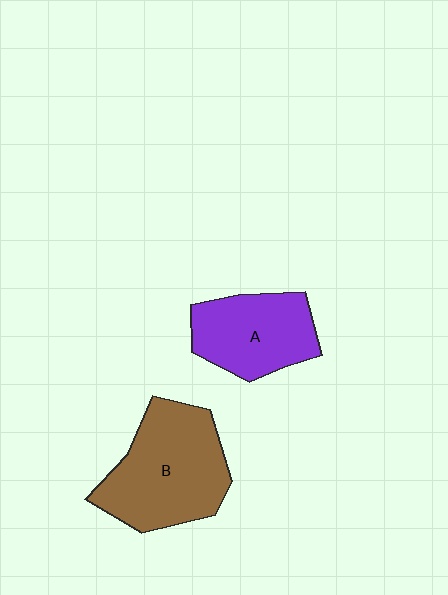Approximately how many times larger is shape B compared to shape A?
Approximately 1.4 times.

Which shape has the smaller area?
Shape A (purple).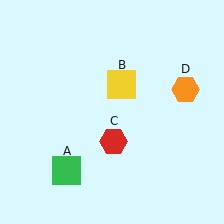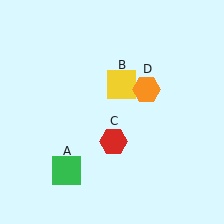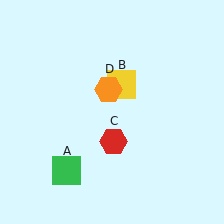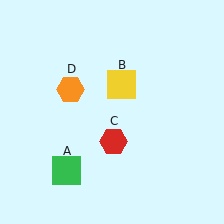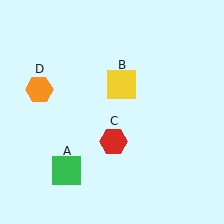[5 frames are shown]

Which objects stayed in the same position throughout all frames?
Green square (object A) and yellow square (object B) and red hexagon (object C) remained stationary.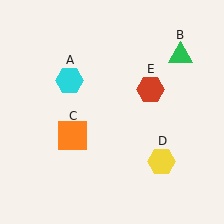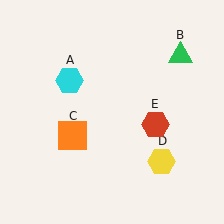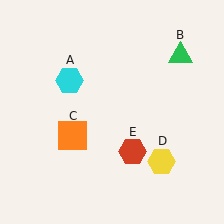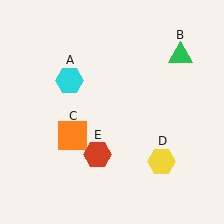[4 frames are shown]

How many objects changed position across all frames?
1 object changed position: red hexagon (object E).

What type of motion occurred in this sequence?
The red hexagon (object E) rotated clockwise around the center of the scene.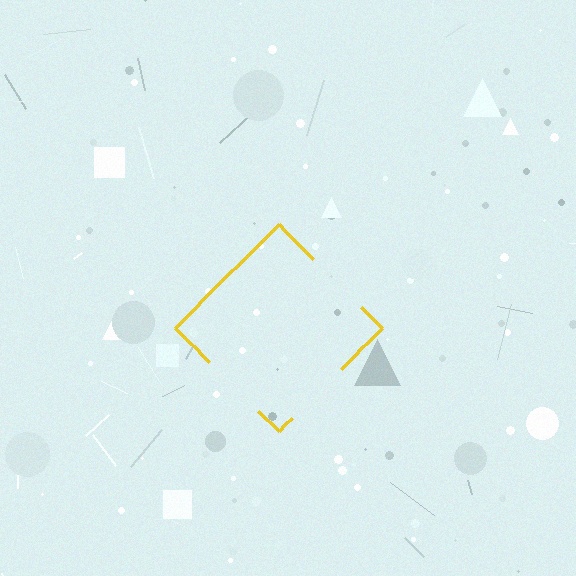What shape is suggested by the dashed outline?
The dashed outline suggests a diamond.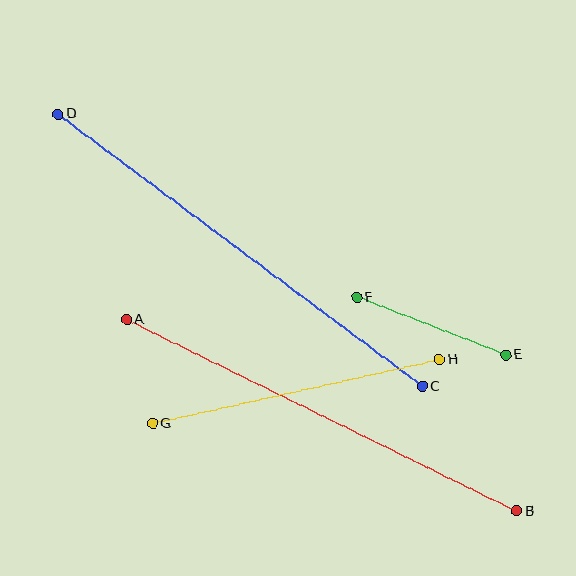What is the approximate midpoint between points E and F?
The midpoint is at approximately (431, 326) pixels.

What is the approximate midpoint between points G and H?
The midpoint is at approximately (296, 391) pixels.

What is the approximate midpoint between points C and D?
The midpoint is at approximately (240, 250) pixels.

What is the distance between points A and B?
The distance is approximately 435 pixels.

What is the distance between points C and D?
The distance is approximately 455 pixels.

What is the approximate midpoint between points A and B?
The midpoint is at approximately (322, 415) pixels.